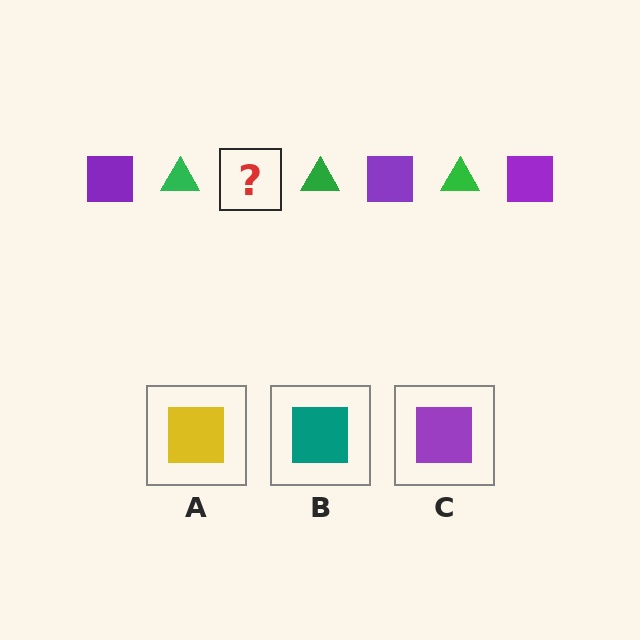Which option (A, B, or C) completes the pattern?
C.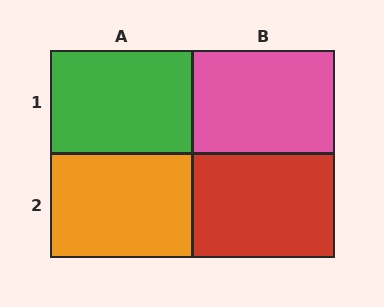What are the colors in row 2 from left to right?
Orange, red.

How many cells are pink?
1 cell is pink.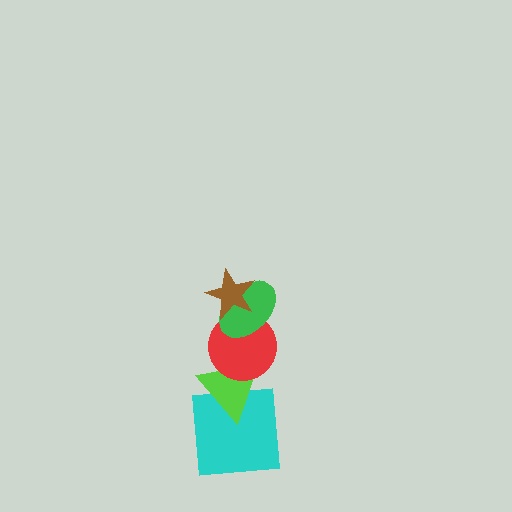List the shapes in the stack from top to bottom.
From top to bottom: the brown star, the green ellipse, the red circle, the lime triangle, the cyan square.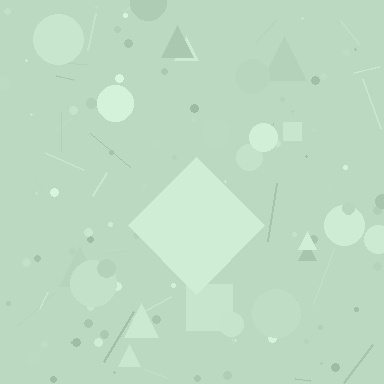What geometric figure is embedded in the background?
A diamond is embedded in the background.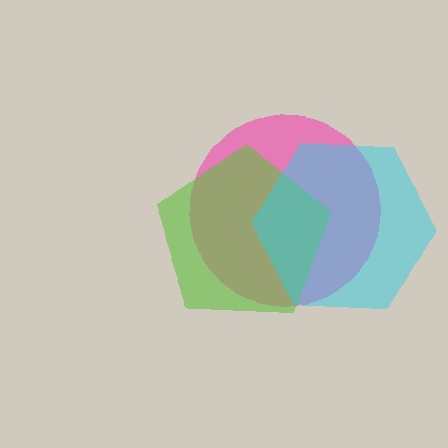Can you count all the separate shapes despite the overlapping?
Yes, there are 3 separate shapes.